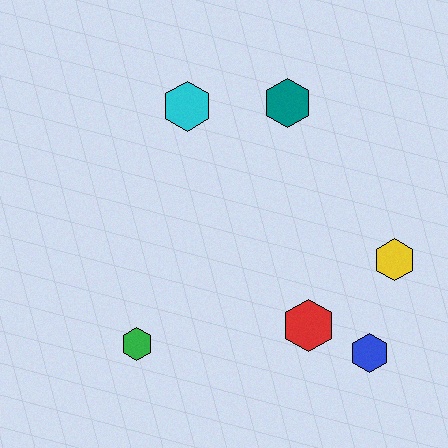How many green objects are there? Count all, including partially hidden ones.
There is 1 green object.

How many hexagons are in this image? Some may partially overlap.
There are 6 hexagons.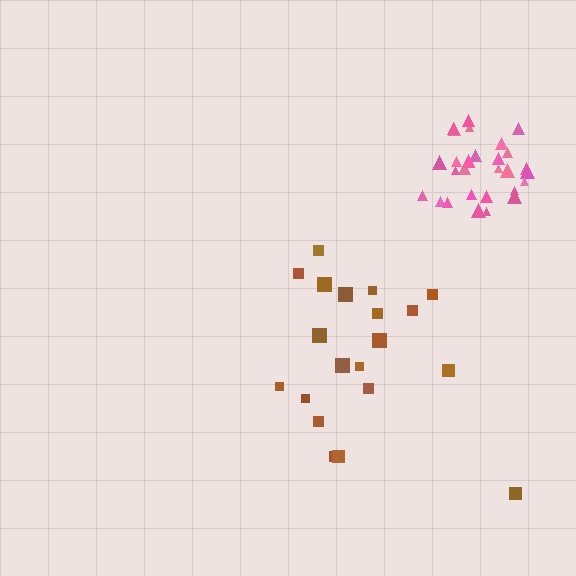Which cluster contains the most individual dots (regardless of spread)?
Pink (29).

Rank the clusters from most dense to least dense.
pink, brown.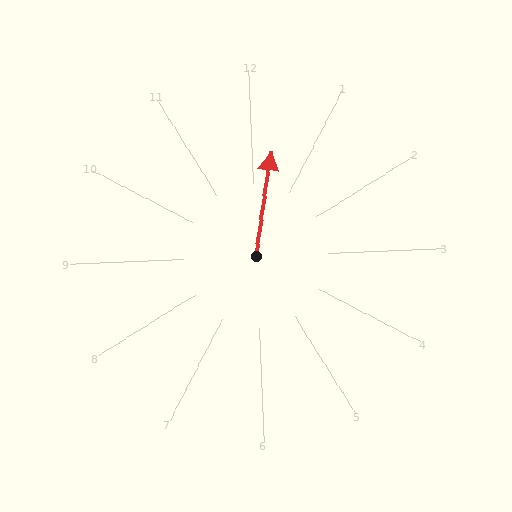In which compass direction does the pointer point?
North.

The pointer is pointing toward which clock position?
Roughly 12 o'clock.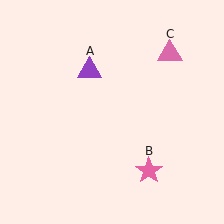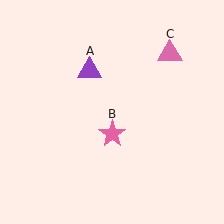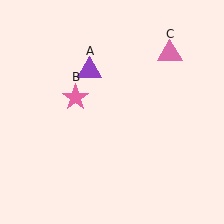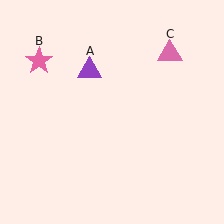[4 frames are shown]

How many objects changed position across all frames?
1 object changed position: pink star (object B).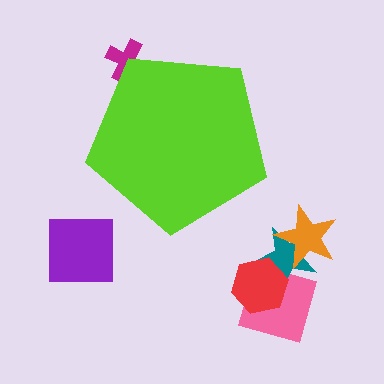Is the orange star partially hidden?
No, the orange star is fully visible.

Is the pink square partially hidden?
No, the pink square is fully visible.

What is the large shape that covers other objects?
A lime pentagon.